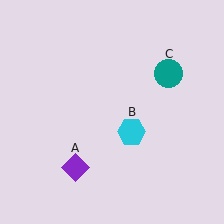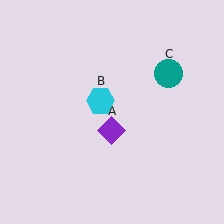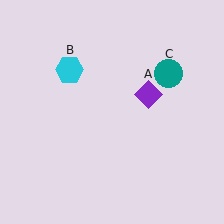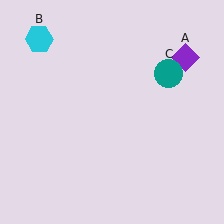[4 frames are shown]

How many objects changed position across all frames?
2 objects changed position: purple diamond (object A), cyan hexagon (object B).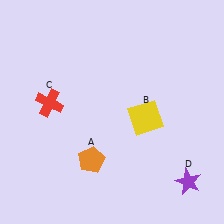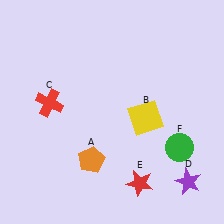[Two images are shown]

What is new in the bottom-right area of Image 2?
A red star (E) was added in the bottom-right area of Image 2.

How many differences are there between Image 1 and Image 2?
There are 2 differences between the two images.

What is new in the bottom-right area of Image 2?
A green circle (F) was added in the bottom-right area of Image 2.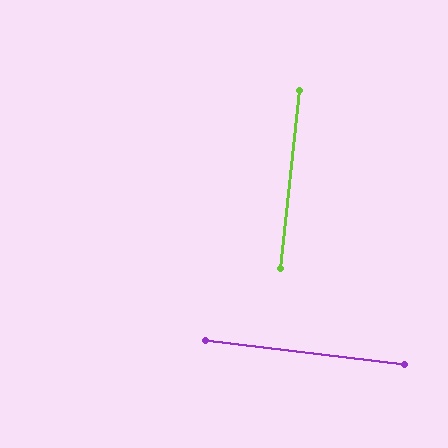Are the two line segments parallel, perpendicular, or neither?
Perpendicular — they meet at approximately 89°.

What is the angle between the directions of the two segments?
Approximately 89 degrees.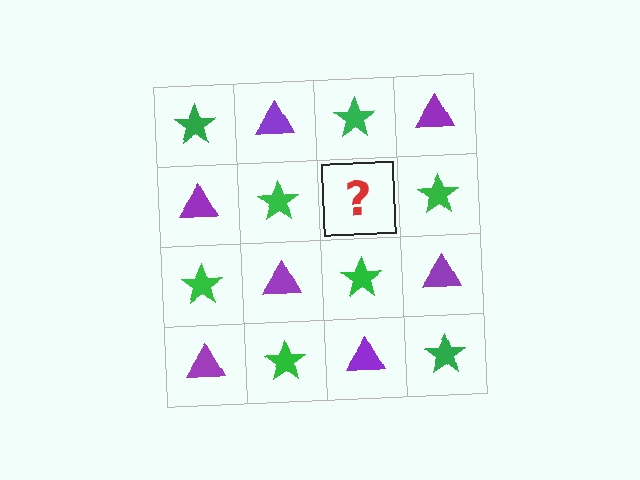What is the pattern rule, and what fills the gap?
The rule is that it alternates green star and purple triangle in a checkerboard pattern. The gap should be filled with a purple triangle.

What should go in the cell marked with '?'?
The missing cell should contain a purple triangle.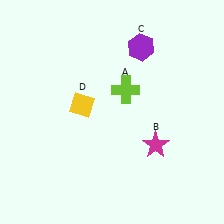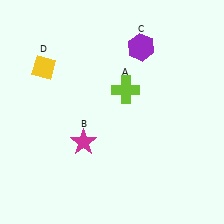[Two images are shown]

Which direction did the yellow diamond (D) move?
The yellow diamond (D) moved left.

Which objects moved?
The objects that moved are: the magenta star (B), the yellow diamond (D).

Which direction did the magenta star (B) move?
The magenta star (B) moved left.